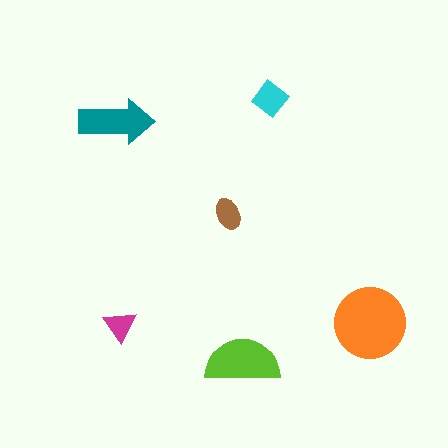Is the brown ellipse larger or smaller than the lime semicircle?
Smaller.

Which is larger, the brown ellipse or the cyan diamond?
The cyan diamond.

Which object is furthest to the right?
The orange circle is rightmost.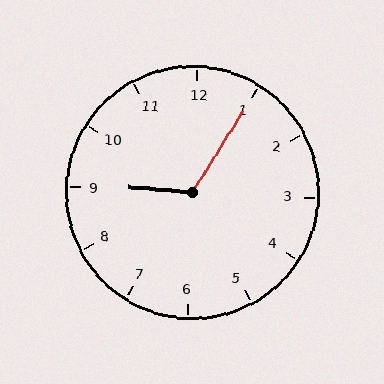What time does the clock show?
9:05.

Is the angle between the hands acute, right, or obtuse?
It is obtuse.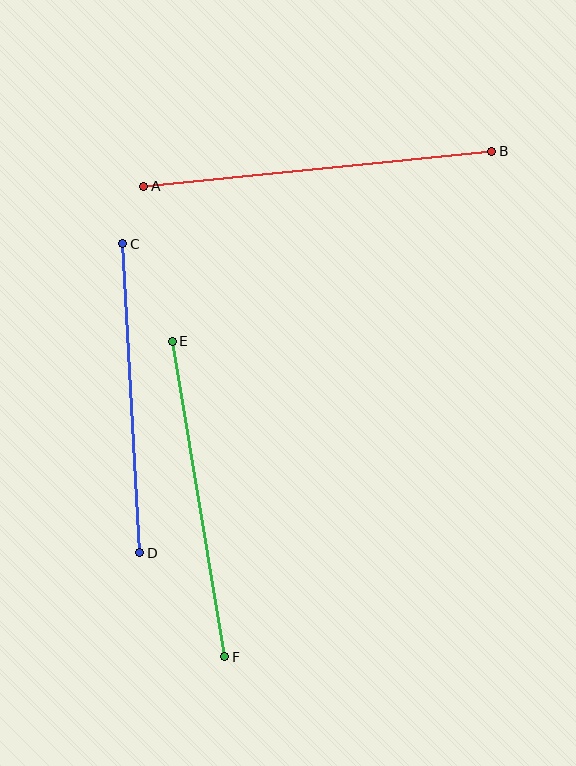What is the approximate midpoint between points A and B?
The midpoint is at approximately (318, 169) pixels.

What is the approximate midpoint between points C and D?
The midpoint is at approximately (131, 398) pixels.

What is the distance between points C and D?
The distance is approximately 310 pixels.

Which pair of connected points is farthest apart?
Points A and B are farthest apart.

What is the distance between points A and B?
The distance is approximately 349 pixels.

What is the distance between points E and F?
The distance is approximately 320 pixels.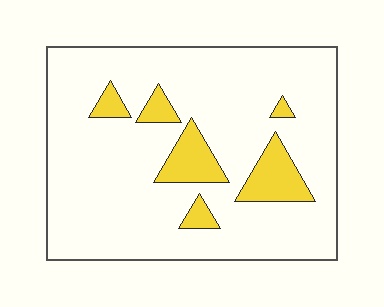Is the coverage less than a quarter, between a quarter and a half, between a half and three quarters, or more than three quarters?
Less than a quarter.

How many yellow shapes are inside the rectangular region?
6.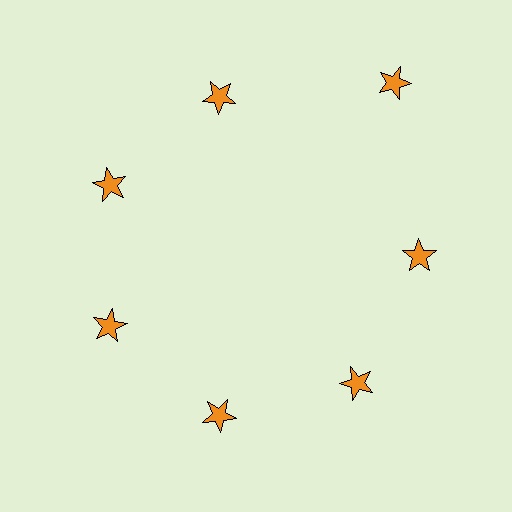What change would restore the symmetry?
The symmetry would be restored by moving it inward, back onto the ring so that all 7 stars sit at equal angles and equal distance from the center.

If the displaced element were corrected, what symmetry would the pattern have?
It would have 7-fold rotational symmetry — the pattern would map onto itself every 51 degrees.